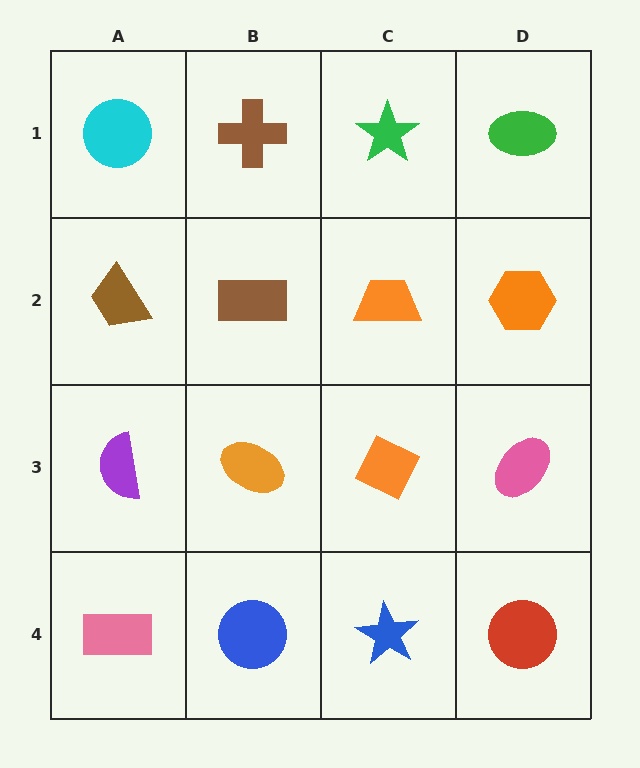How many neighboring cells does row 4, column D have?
2.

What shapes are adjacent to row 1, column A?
A brown trapezoid (row 2, column A), a brown cross (row 1, column B).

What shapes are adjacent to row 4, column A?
A purple semicircle (row 3, column A), a blue circle (row 4, column B).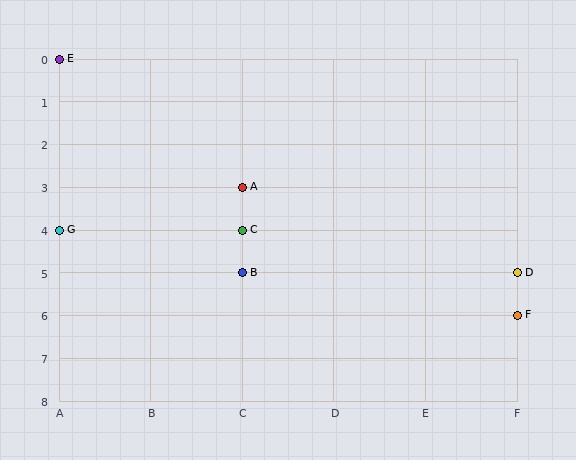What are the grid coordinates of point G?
Point G is at grid coordinates (A, 4).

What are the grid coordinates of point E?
Point E is at grid coordinates (A, 0).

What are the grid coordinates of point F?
Point F is at grid coordinates (F, 6).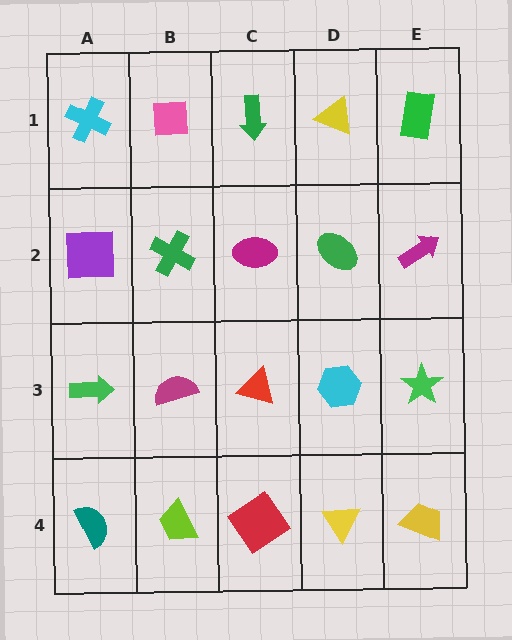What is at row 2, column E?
A magenta arrow.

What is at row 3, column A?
A green arrow.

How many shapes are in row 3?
5 shapes.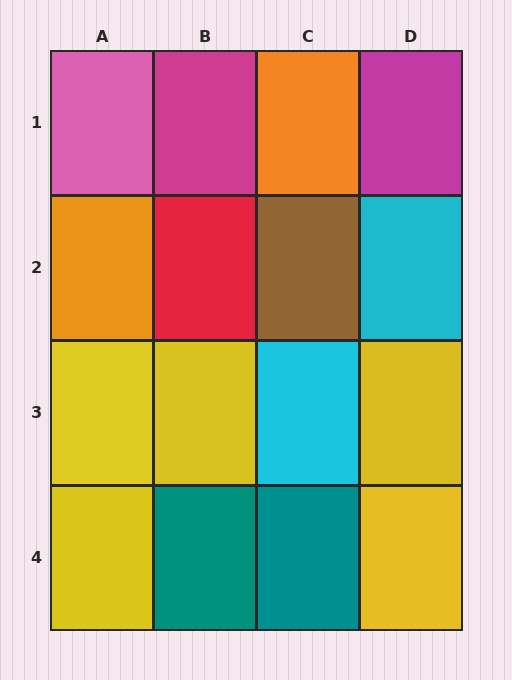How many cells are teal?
2 cells are teal.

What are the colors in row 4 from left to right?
Yellow, teal, teal, yellow.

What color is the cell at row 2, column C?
Brown.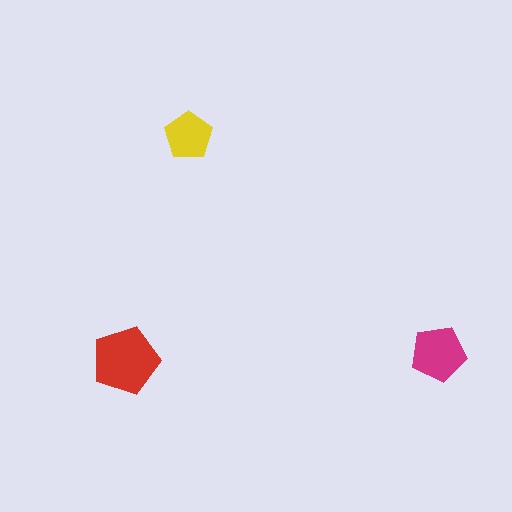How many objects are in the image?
There are 3 objects in the image.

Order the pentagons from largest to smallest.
the red one, the magenta one, the yellow one.